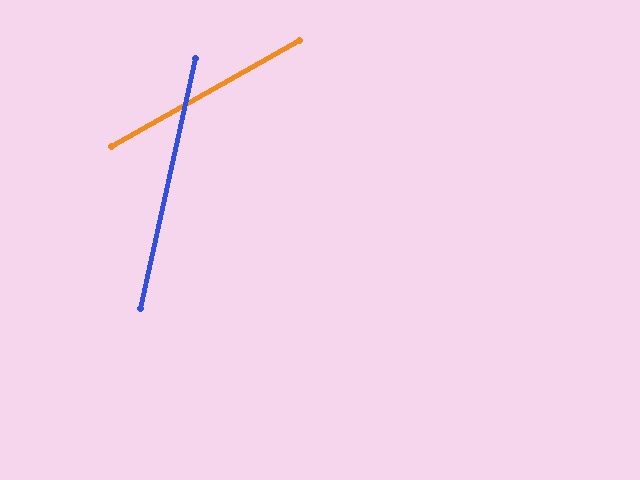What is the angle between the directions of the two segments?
Approximately 48 degrees.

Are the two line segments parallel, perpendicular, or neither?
Neither parallel nor perpendicular — they differ by about 48°.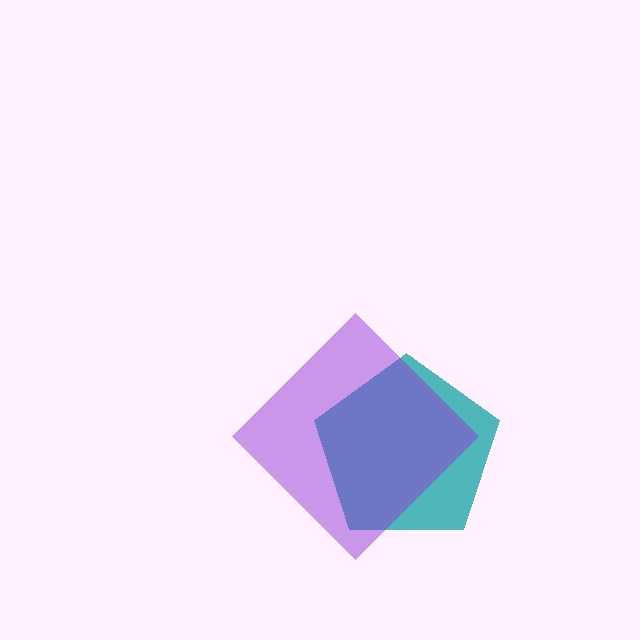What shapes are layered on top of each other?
The layered shapes are: a teal pentagon, a purple diamond.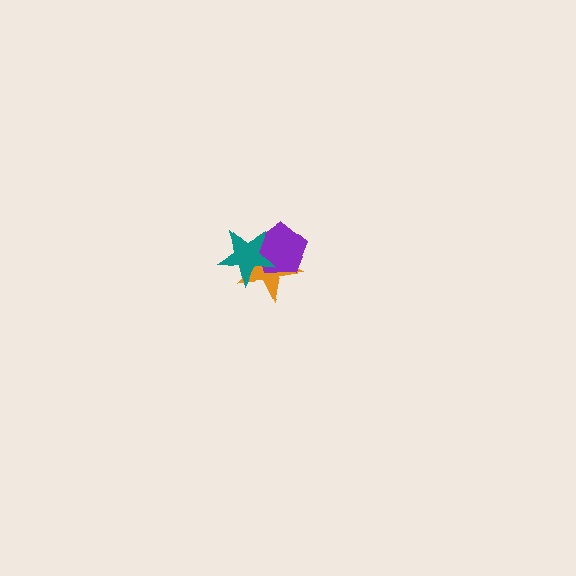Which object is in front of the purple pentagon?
The teal star is in front of the purple pentagon.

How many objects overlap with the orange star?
2 objects overlap with the orange star.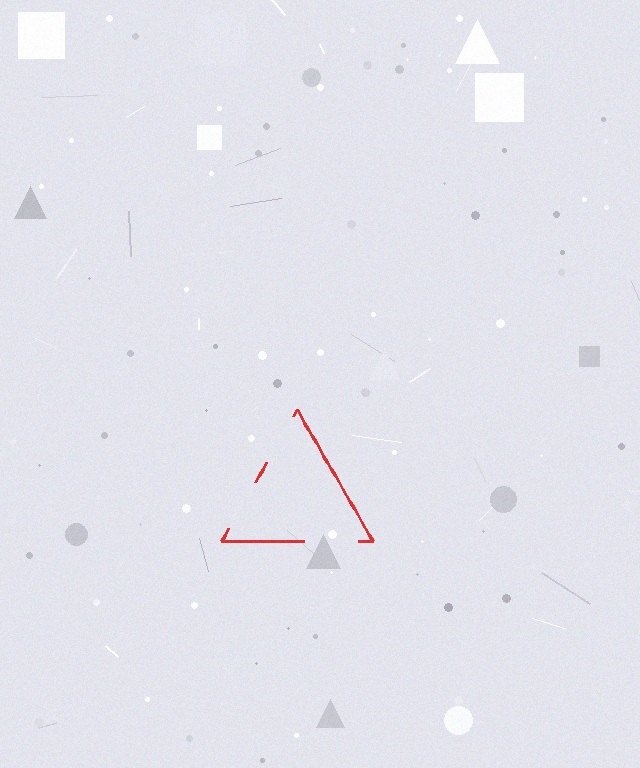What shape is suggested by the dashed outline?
The dashed outline suggests a triangle.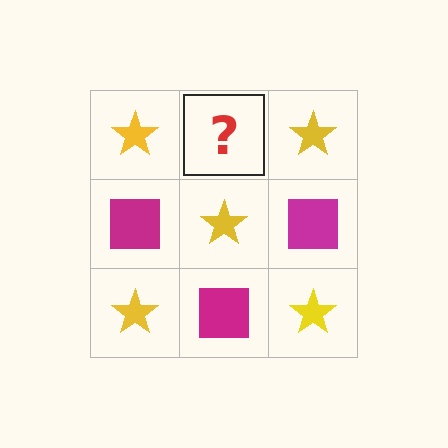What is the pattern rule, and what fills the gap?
The rule is that it alternates yellow star and magenta square in a checkerboard pattern. The gap should be filled with a magenta square.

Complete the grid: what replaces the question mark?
The question mark should be replaced with a magenta square.